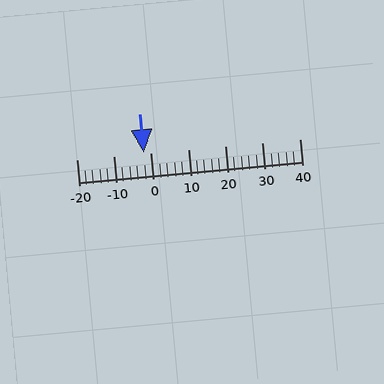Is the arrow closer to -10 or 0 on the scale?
The arrow is closer to 0.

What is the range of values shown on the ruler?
The ruler shows values from -20 to 40.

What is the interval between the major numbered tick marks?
The major tick marks are spaced 10 units apart.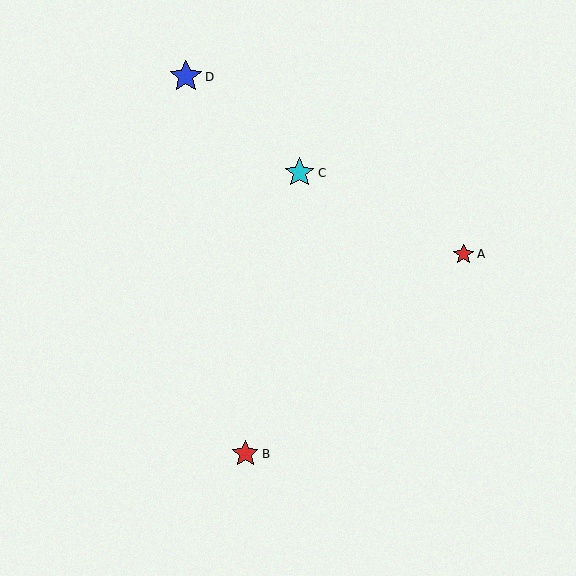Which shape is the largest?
The blue star (labeled D) is the largest.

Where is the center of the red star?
The center of the red star is at (463, 254).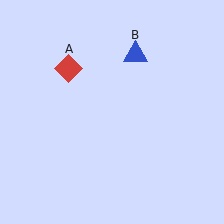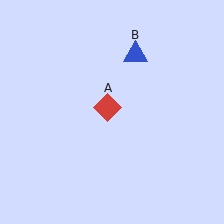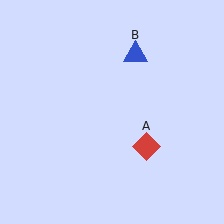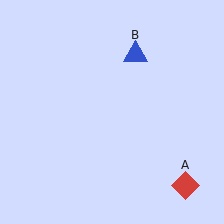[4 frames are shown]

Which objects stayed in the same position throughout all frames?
Blue triangle (object B) remained stationary.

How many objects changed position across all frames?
1 object changed position: red diamond (object A).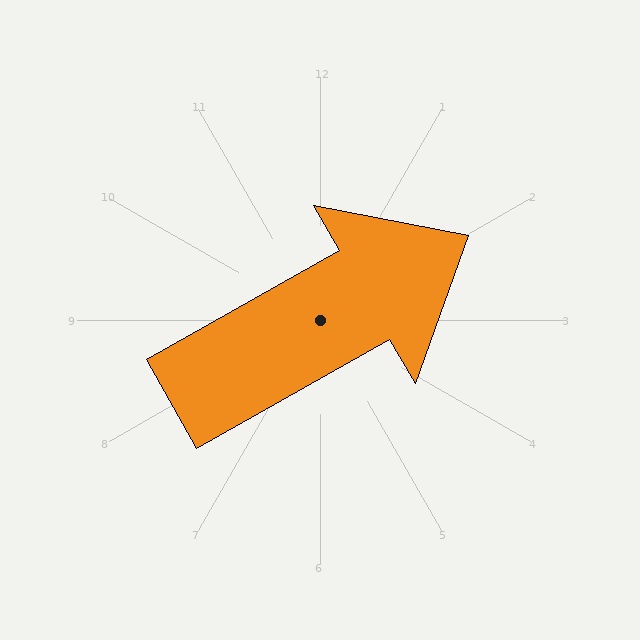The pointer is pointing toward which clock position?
Roughly 2 o'clock.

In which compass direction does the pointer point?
Northeast.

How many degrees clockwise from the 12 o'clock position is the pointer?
Approximately 60 degrees.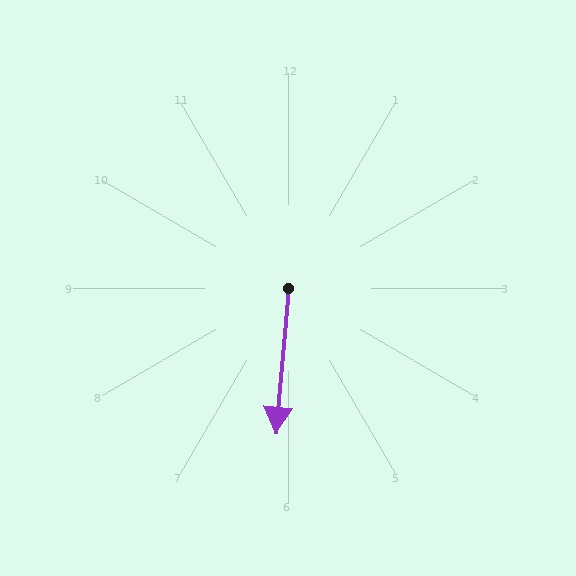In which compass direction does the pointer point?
South.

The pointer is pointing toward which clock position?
Roughly 6 o'clock.